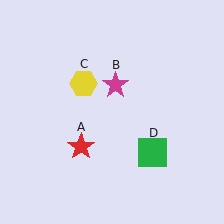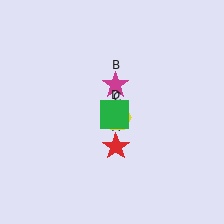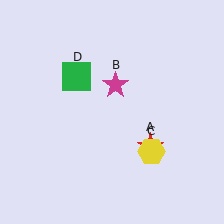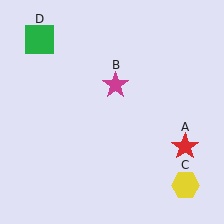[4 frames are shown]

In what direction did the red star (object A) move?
The red star (object A) moved right.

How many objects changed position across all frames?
3 objects changed position: red star (object A), yellow hexagon (object C), green square (object D).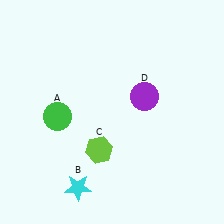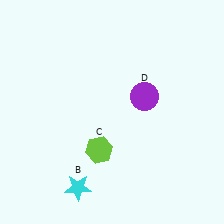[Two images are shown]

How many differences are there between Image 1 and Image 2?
There is 1 difference between the two images.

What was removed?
The green circle (A) was removed in Image 2.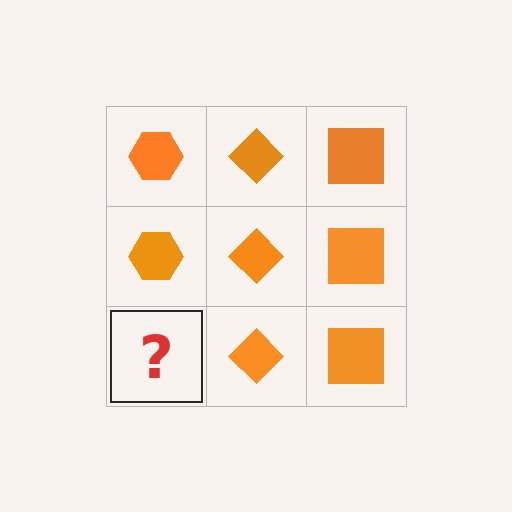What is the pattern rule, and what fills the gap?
The rule is that each column has a consistent shape. The gap should be filled with an orange hexagon.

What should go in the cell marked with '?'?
The missing cell should contain an orange hexagon.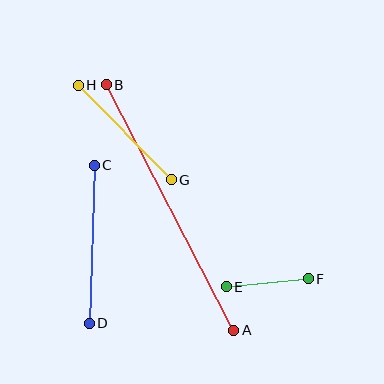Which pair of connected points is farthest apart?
Points A and B are farthest apart.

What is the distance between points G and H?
The distance is approximately 132 pixels.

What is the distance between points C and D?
The distance is approximately 158 pixels.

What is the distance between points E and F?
The distance is approximately 82 pixels.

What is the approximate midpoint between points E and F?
The midpoint is at approximately (267, 283) pixels.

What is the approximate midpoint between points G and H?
The midpoint is at approximately (125, 133) pixels.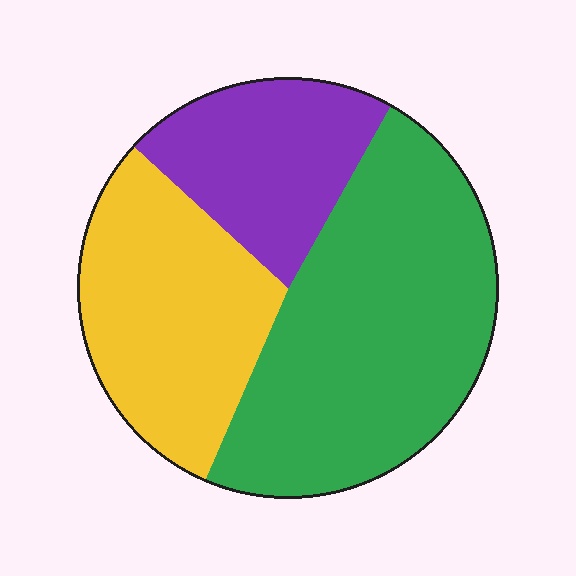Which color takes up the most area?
Green, at roughly 50%.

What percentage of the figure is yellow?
Yellow takes up between a quarter and a half of the figure.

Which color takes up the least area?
Purple, at roughly 20%.